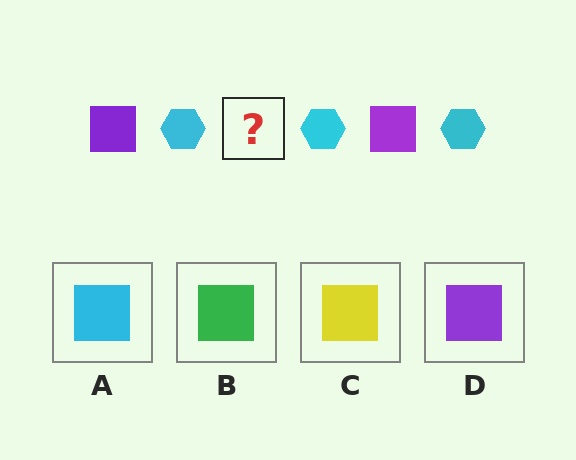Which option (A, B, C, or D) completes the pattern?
D.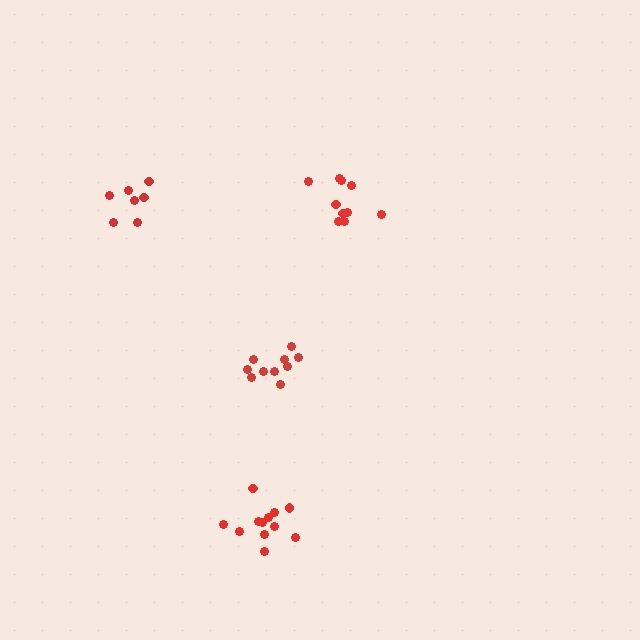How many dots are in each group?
Group 1: 10 dots, Group 2: 10 dots, Group 3: 7 dots, Group 4: 12 dots (39 total).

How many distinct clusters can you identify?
There are 4 distinct clusters.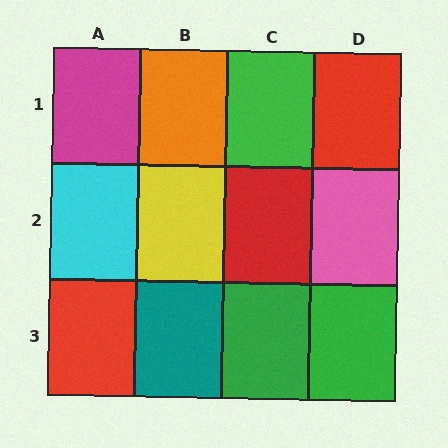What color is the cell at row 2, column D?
Pink.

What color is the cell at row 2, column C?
Red.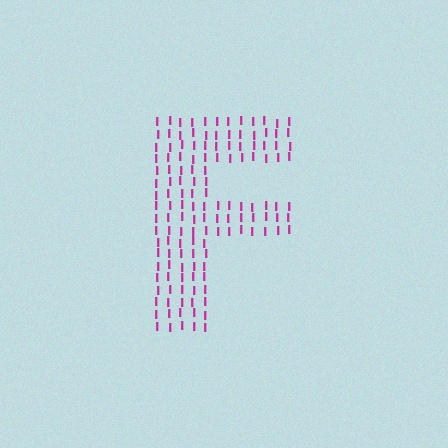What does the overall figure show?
The overall figure shows the letter F.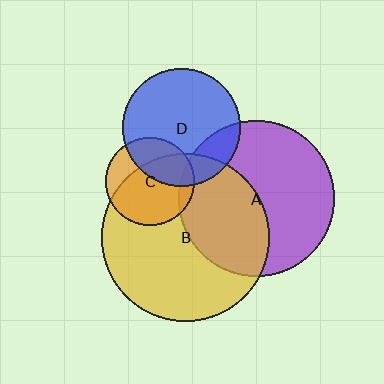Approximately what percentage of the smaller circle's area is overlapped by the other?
Approximately 40%.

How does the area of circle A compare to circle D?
Approximately 1.7 times.